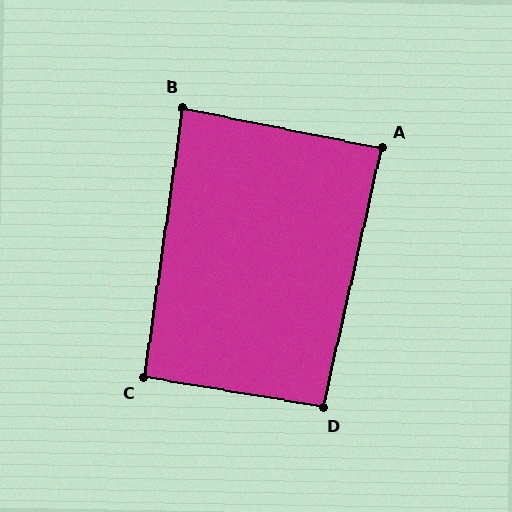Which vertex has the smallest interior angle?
B, at approximately 87 degrees.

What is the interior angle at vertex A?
Approximately 89 degrees (approximately right).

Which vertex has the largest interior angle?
D, at approximately 93 degrees.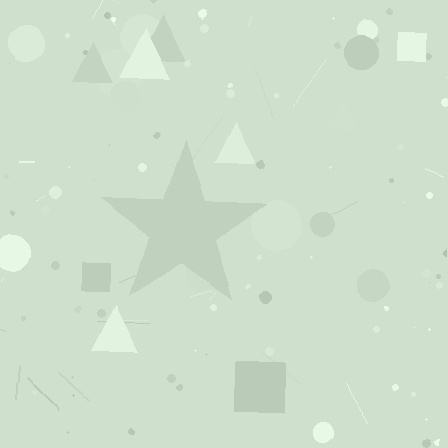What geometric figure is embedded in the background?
A star is embedded in the background.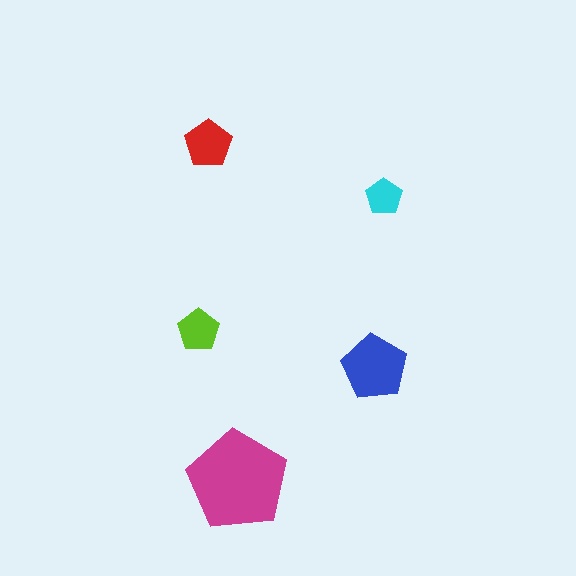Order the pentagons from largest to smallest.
the magenta one, the blue one, the red one, the lime one, the cyan one.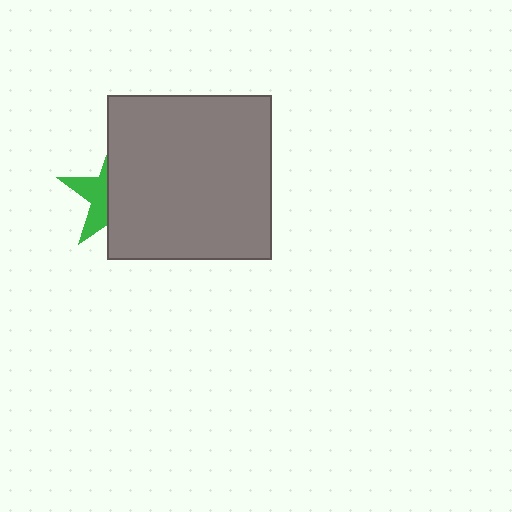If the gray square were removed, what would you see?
You would see the complete green star.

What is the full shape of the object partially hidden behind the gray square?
The partially hidden object is a green star.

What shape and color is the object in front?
The object in front is a gray square.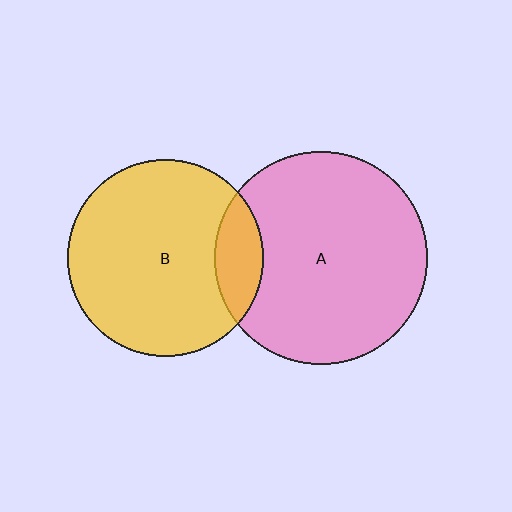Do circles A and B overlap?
Yes.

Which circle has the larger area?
Circle A (pink).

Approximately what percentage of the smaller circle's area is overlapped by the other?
Approximately 15%.